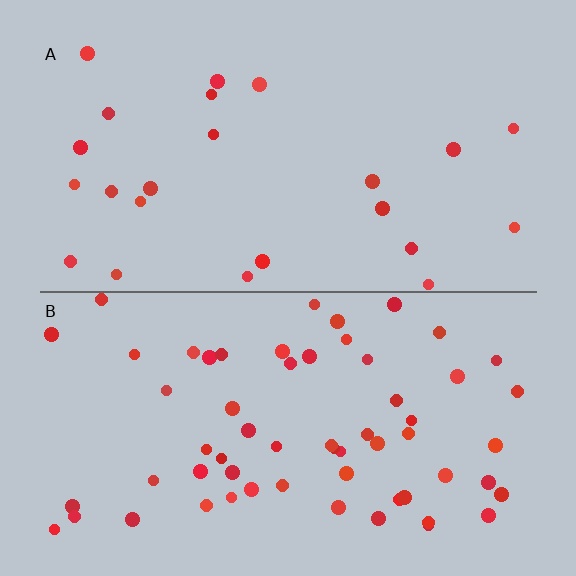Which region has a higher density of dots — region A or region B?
B (the bottom).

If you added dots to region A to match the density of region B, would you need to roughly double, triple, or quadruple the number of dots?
Approximately triple.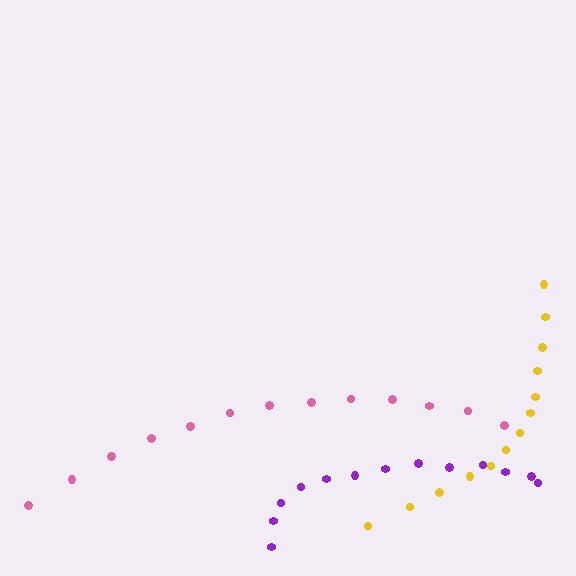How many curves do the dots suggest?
There are 3 distinct paths.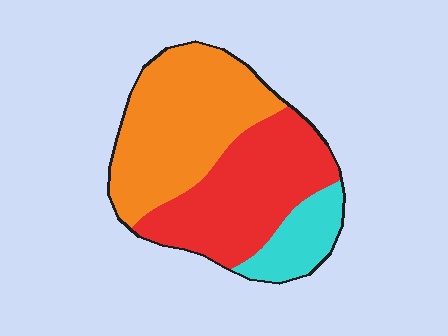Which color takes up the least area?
Cyan, at roughly 15%.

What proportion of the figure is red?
Red takes up about two fifths (2/5) of the figure.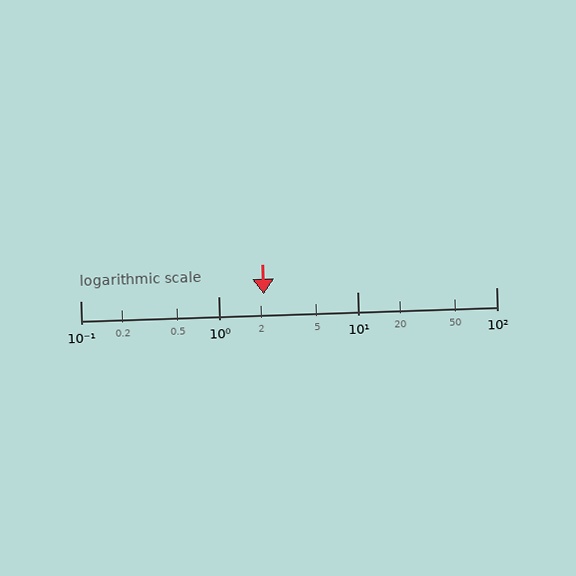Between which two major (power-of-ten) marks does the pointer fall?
The pointer is between 1 and 10.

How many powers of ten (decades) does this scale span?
The scale spans 3 decades, from 0.1 to 100.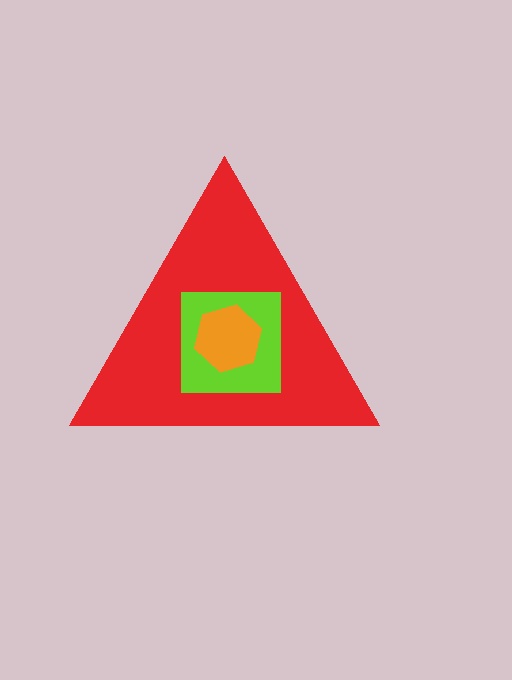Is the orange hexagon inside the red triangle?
Yes.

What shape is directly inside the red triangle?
The lime square.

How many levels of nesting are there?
3.